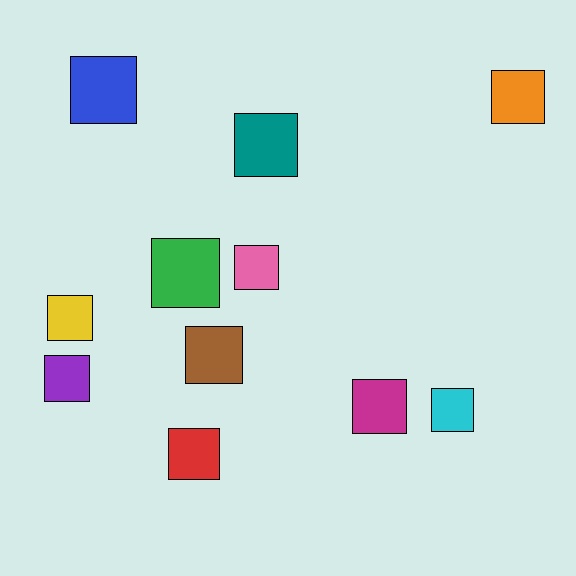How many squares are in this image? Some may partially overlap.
There are 11 squares.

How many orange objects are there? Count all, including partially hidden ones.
There is 1 orange object.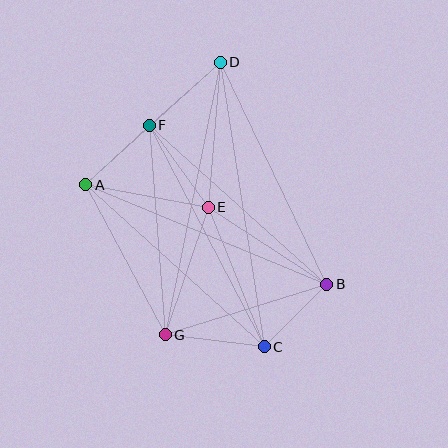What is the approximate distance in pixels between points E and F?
The distance between E and F is approximately 101 pixels.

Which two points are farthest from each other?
Points C and D are farthest from each other.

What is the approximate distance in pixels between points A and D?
The distance between A and D is approximately 182 pixels.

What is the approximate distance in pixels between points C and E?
The distance between C and E is approximately 150 pixels.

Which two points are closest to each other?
Points A and F are closest to each other.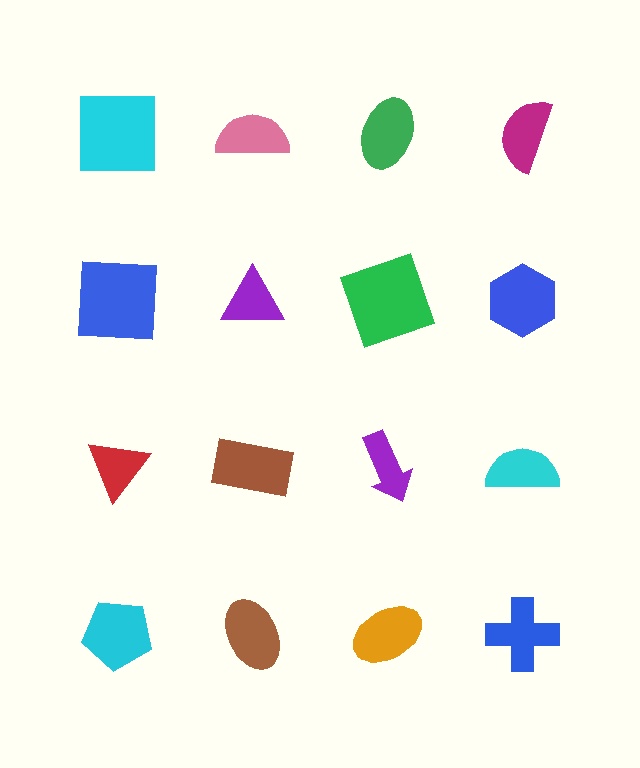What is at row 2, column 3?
A green square.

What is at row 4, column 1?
A cyan pentagon.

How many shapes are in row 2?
4 shapes.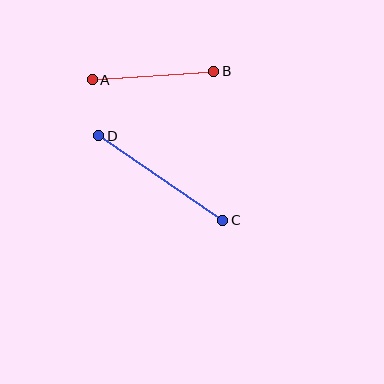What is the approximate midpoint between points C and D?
The midpoint is at approximately (161, 178) pixels.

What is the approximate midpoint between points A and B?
The midpoint is at approximately (153, 76) pixels.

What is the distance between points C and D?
The distance is approximately 150 pixels.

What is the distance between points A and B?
The distance is approximately 122 pixels.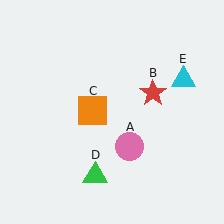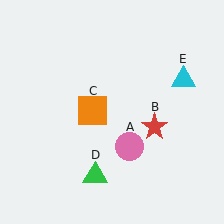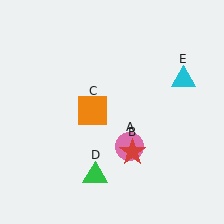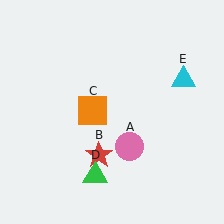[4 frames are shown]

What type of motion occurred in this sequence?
The red star (object B) rotated clockwise around the center of the scene.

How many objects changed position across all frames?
1 object changed position: red star (object B).